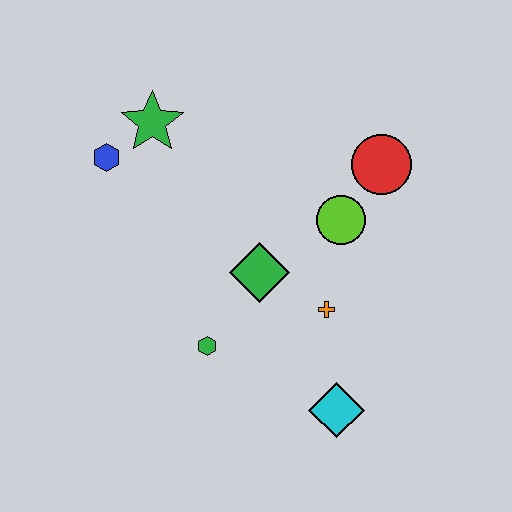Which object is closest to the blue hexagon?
The green star is closest to the blue hexagon.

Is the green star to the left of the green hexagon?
Yes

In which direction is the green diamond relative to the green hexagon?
The green diamond is above the green hexagon.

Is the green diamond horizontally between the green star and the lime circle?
Yes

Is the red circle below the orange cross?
No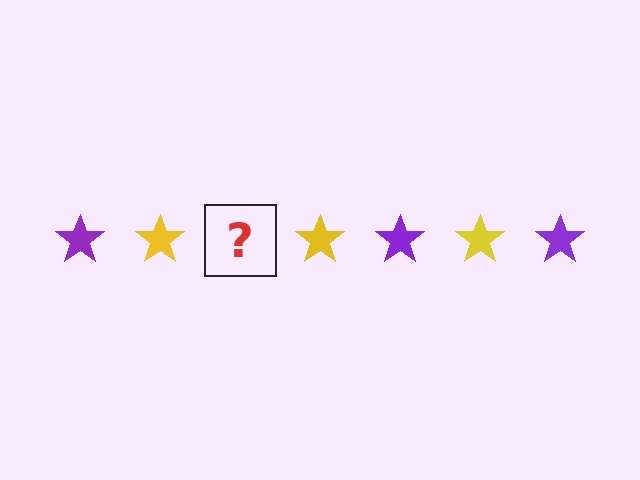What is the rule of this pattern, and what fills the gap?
The rule is that the pattern cycles through purple, yellow stars. The gap should be filled with a purple star.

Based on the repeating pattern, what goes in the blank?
The blank should be a purple star.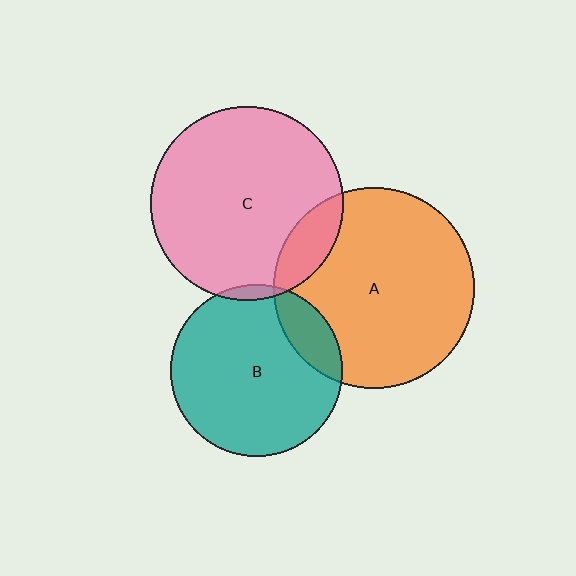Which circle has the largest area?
Circle A (orange).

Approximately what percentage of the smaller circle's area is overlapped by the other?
Approximately 5%.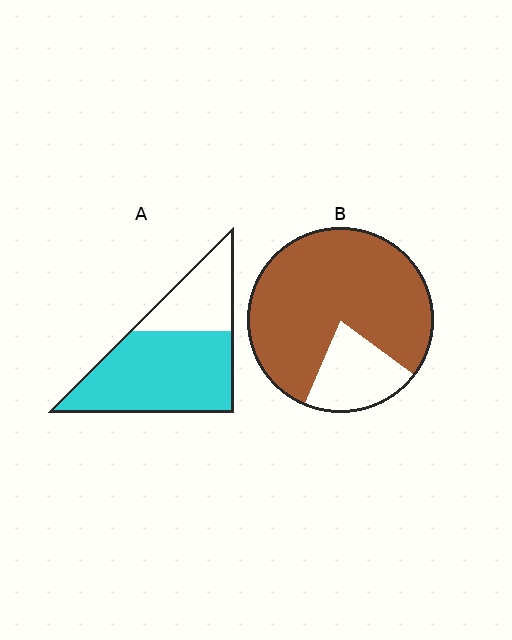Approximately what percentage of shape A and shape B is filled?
A is approximately 70% and B is approximately 80%.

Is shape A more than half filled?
Yes.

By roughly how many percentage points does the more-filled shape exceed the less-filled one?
By roughly 10 percentage points (B over A).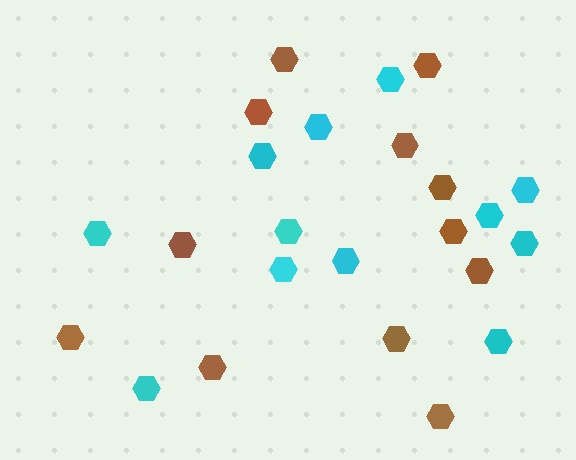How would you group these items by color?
There are 2 groups: one group of brown hexagons (12) and one group of cyan hexagons (12).